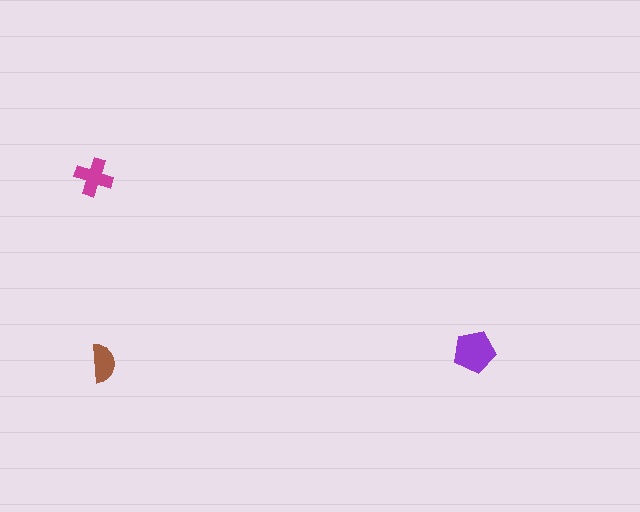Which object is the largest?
The purple pentagon.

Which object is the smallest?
The brown semicircle.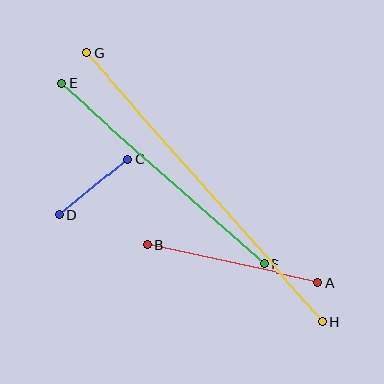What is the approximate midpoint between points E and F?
The midpoint is at approximately (163, 174) pixels.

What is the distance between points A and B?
The distance is approximately 175 pixels.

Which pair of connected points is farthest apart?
Points G and H are farthest apart.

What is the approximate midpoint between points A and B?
The midpoint is at approximately (232, 264) pixels.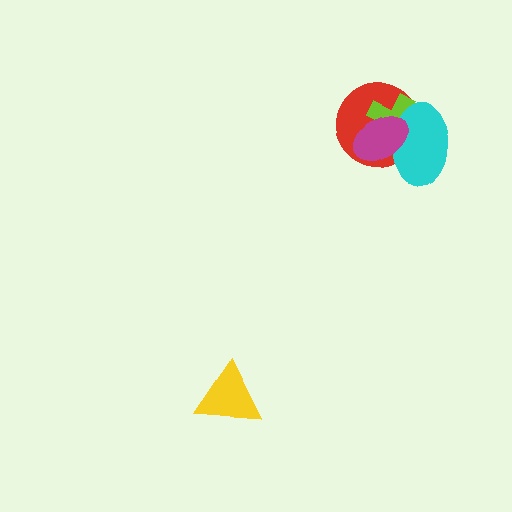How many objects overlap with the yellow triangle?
0 objects overlap with the yellow triangle.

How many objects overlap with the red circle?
3 objects overlap with the red circle.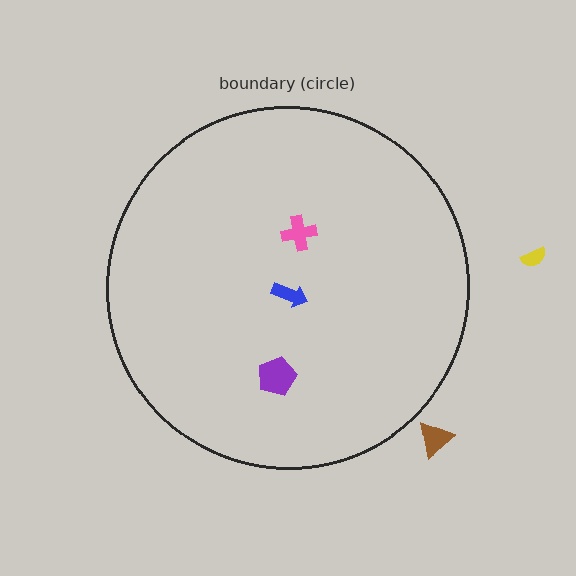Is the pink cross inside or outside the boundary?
Inside.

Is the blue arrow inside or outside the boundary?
Inside.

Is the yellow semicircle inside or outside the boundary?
Outside.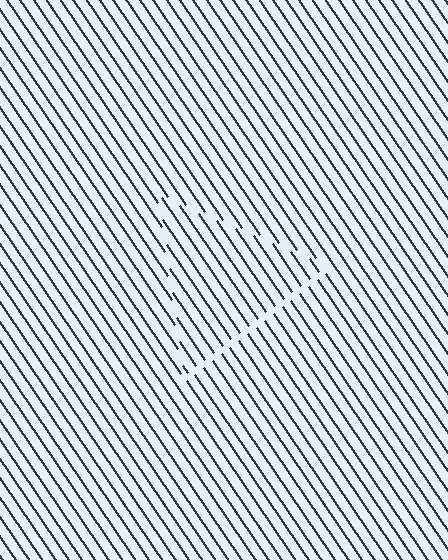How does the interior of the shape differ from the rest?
The interior of the shape contains the same grating, shifted by half a period — the contour is defined by the phase discontinuity where line-ends from the inner and outer gratings abut.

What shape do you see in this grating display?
An illusory triangle. The interior of the shape contains the same grating, shifted by half a period — the contour is defined by the phase discontinuity where line-ends from the inner and outer gratings abut.